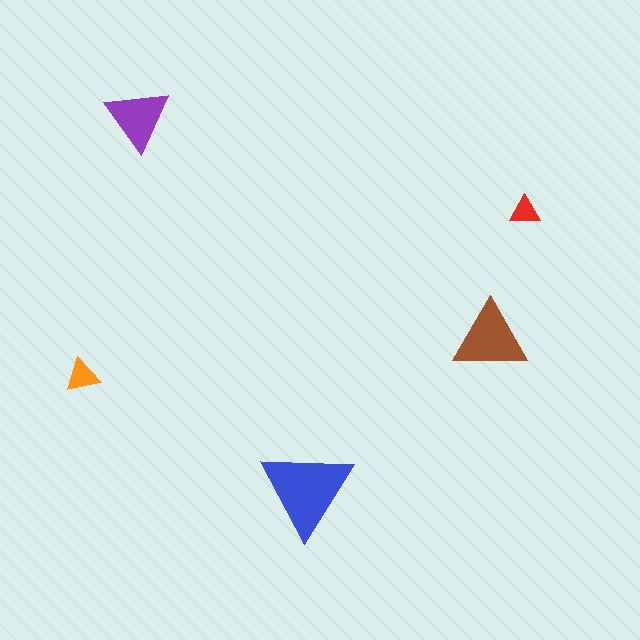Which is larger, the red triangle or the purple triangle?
The purple one.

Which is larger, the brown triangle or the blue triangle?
The blue one.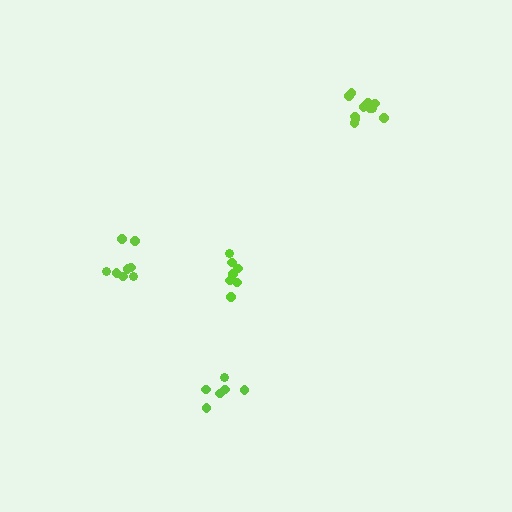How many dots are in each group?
Group 1: 8 dots, Group 2: 6 dots, Group 3: 7 dots, Group 4: 11 dots (32 total).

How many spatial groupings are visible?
There are 4 spatial groupings.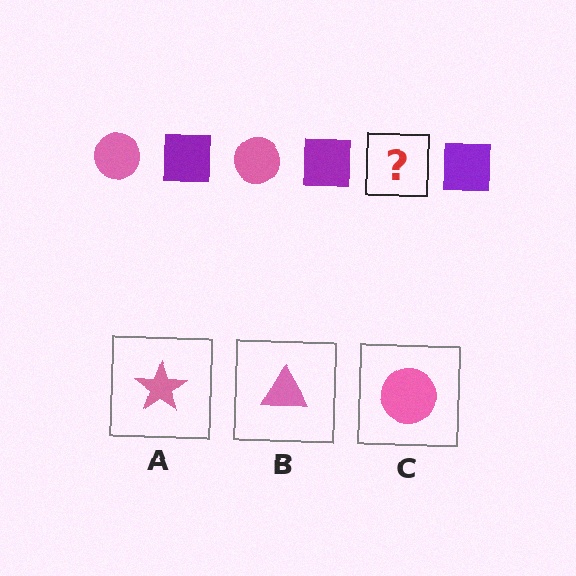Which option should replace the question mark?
Option C.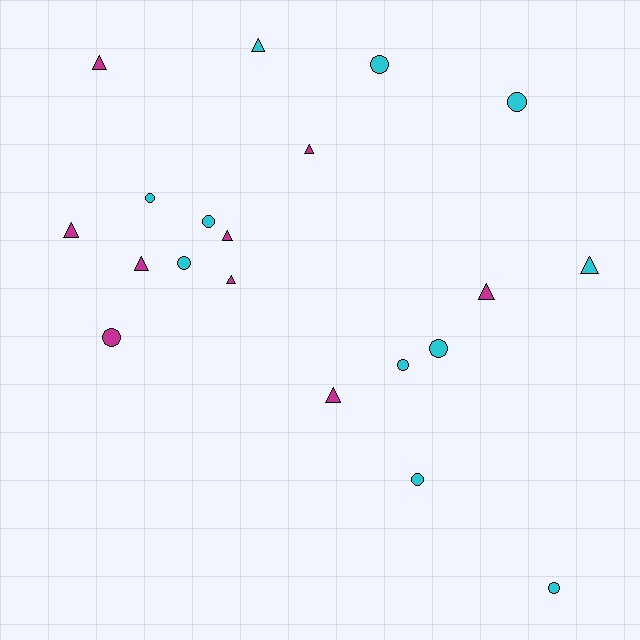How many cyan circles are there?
There are 9 cyan circles.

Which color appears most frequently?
Cyan, with 11 objects.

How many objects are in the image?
There are 20 objects.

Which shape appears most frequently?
Triangle, with 10 objects.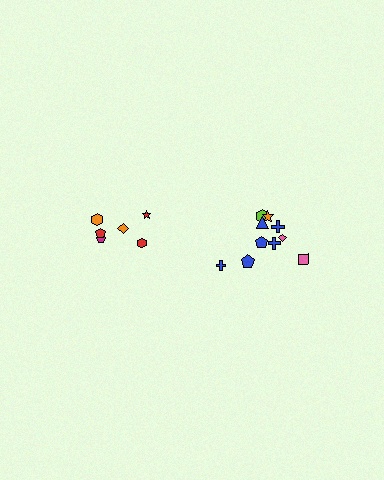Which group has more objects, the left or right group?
The right group.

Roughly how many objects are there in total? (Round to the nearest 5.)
Roughly 15 objects in total.